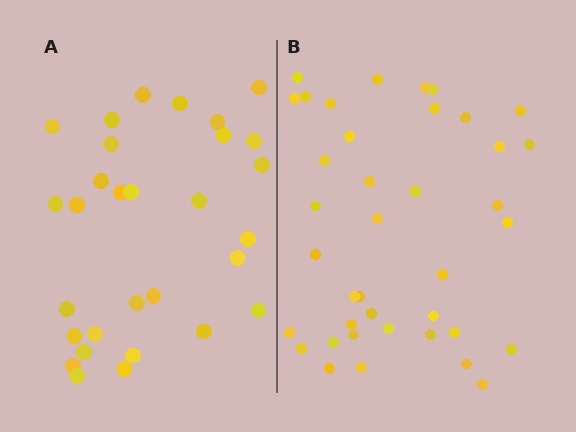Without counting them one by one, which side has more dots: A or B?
Region B (the right region) has more dots.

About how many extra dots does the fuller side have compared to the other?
Region B has roughly 8 or so more dots than region A.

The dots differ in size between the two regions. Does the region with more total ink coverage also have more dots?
No. Region A has more total ink coverage because its dots are larger, but region B actually contains more individual dots. Total area can be misleading — the number of items is what matters here.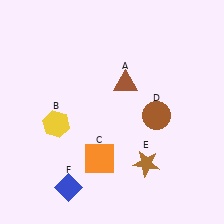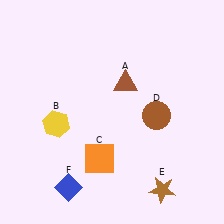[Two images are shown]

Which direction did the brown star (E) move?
The brown star (E) moved down.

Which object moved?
The brown star (E) moved down.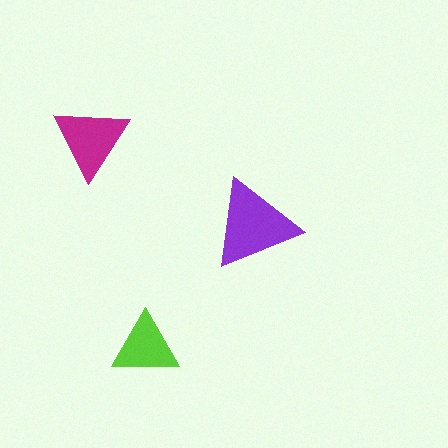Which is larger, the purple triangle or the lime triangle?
The purple one.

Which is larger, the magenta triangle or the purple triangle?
The purple one.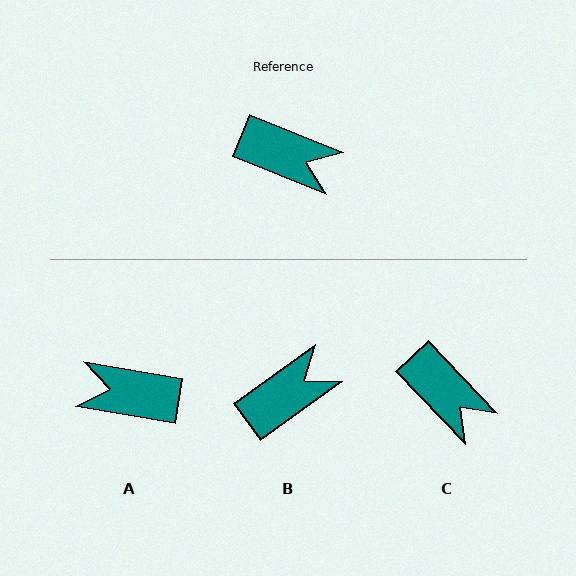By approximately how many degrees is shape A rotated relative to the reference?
Approximately 168 degrees clockwise.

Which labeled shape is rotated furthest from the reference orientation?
A, about 168 degrees away.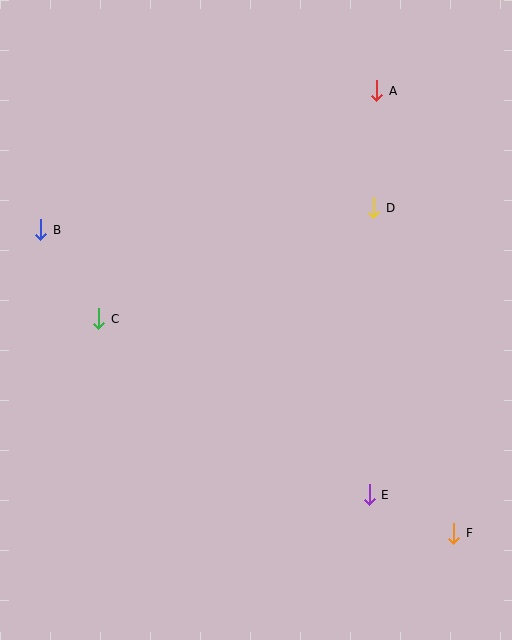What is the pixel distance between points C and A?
The distance between C and A is 359 pixels.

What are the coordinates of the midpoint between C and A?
The midpoint between C and A is at (238, 205).